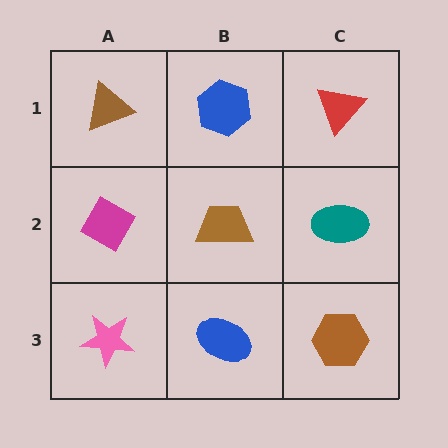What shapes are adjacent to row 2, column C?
A red triangle (row 1, column C), a brown hexagon (row 3, column C), a brown trapezoid (row 2, column B).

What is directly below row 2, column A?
A pink star.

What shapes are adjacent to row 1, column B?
A brown trapezoid (row 2, column B), a brown triangle (row 1, column A), a red triangle (row 1, column C).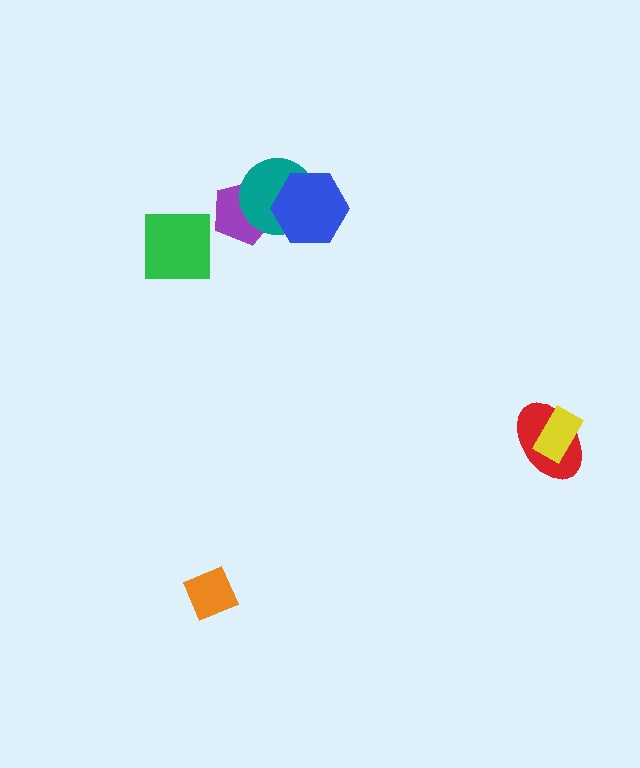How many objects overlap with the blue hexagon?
2 objects overlap with the blue hexagon.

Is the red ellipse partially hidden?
Yes, it is partially covered by another shape.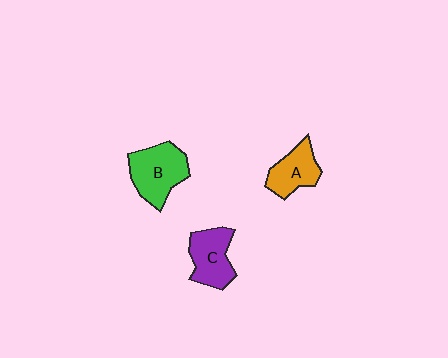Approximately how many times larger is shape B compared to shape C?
Approximately 1.2 times.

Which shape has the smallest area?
Shape A (orange).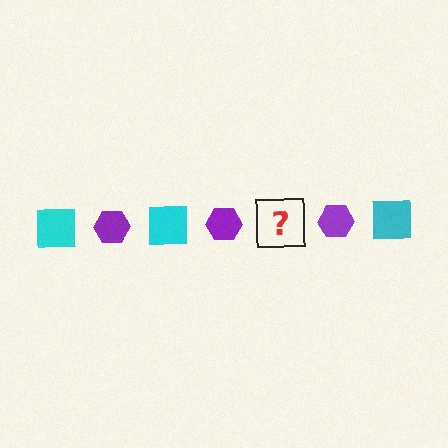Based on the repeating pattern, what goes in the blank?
The blank should be a cyan square.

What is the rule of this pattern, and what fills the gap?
The rule is that the pattern alternates between cyan square and purple hexagon. The gap should be filled with a cyan square.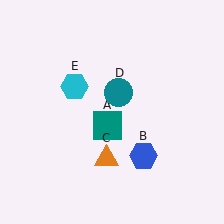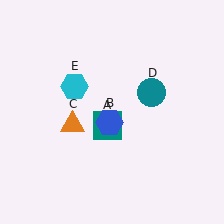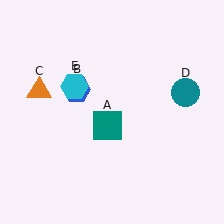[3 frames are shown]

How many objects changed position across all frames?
3 objects changed position: blue hexagon (object B), orange triangle (object C), teal circle (object D).